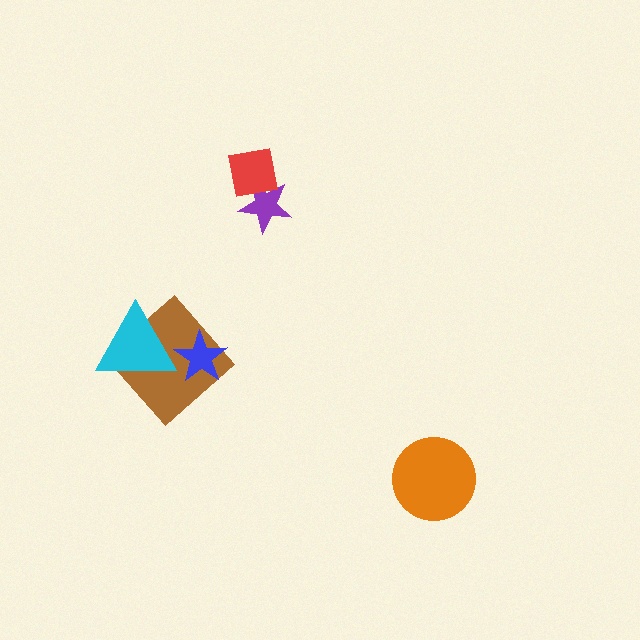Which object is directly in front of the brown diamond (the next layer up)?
The cyan triangle is directly in front of the brown diamond.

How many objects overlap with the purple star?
1 object overlaps with the purple star.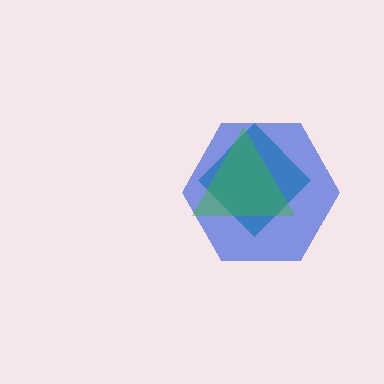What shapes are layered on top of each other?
The layered shapes are: a teal diamond, a blue hexagon, a green triangle.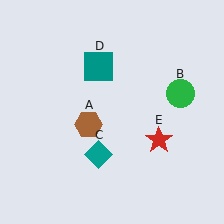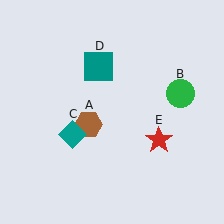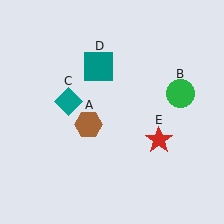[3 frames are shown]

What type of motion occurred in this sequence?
The teal diamond (object C) rotated clockwise around the center of the scene.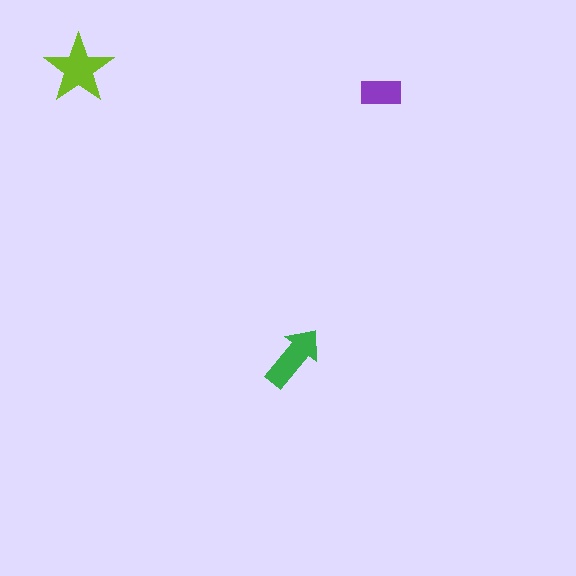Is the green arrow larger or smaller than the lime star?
Smaller.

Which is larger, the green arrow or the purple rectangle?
The green arrow.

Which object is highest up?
The lime star is topmost.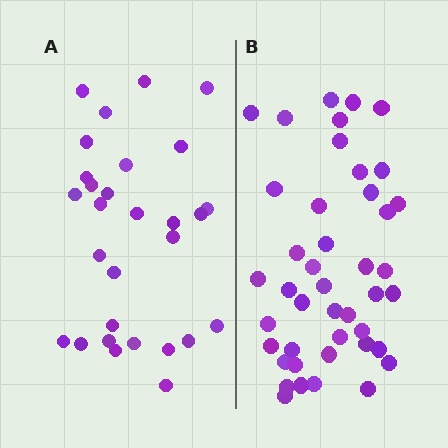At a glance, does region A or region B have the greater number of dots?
Region B (the right region) has more dots.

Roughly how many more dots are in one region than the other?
Region B has approximately 15 more dots than region A.